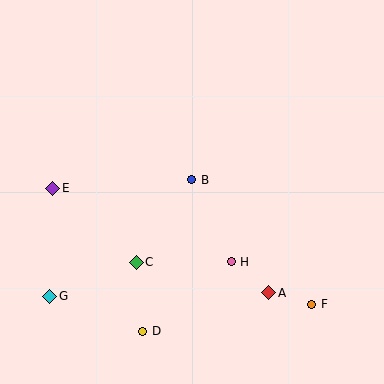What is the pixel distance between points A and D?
The distance between A and D is 132 pixels.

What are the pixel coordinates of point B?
Point B is at (192, 180).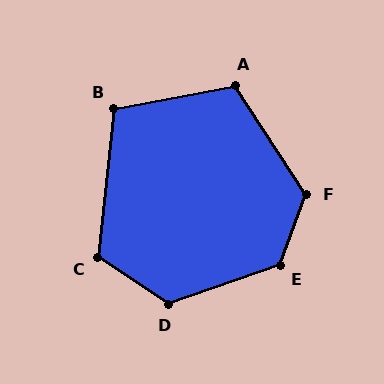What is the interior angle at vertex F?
Approximately 126 degrees (obtuse).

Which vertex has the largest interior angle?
E, at approximately 130 degrees.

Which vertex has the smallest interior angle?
B, at approximately 107 degrees.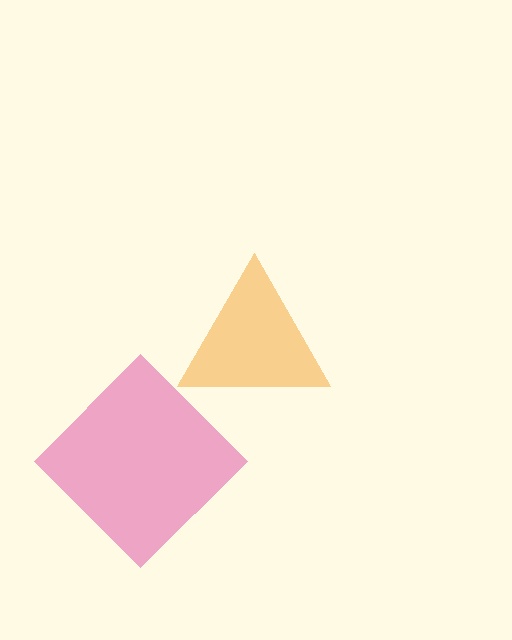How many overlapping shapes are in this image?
There are 2 overlapping shapes in the image.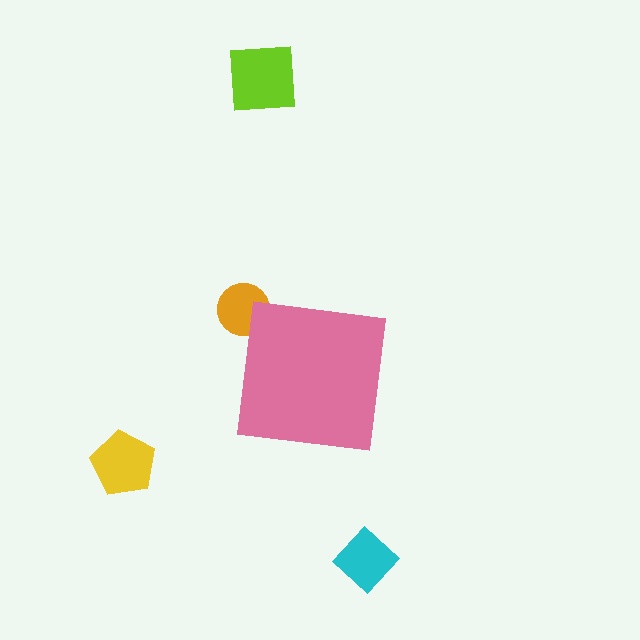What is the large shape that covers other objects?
A pink square.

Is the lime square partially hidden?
No, the lime square is fully visible.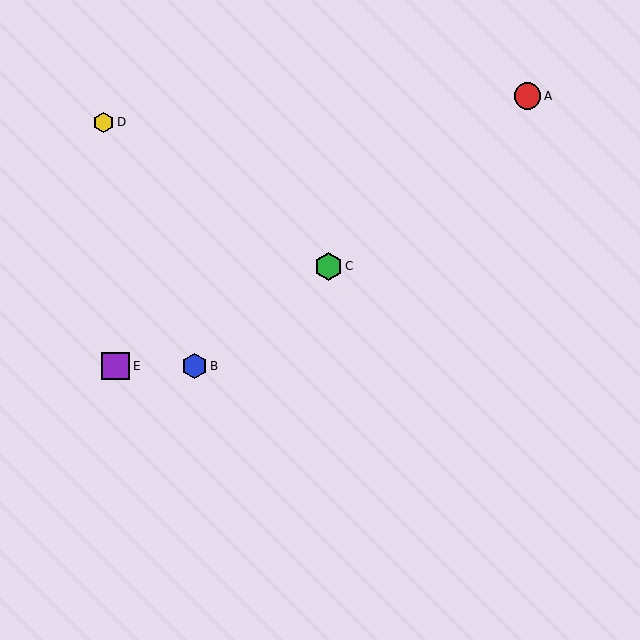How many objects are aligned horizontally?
2 objects (B, E) are aligned horizontally.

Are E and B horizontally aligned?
Yes, both are at y≈366.